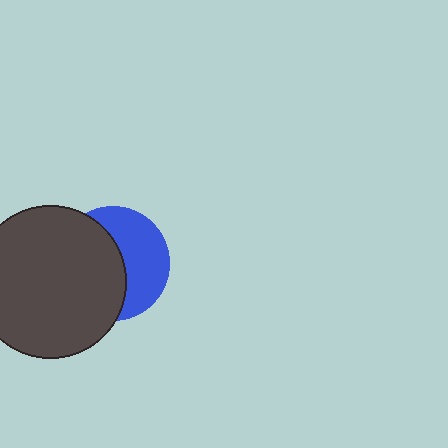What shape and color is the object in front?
The object in front is a dark gray circle.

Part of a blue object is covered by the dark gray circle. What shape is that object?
It is a circle.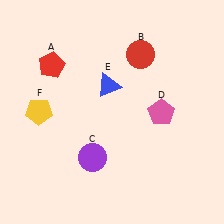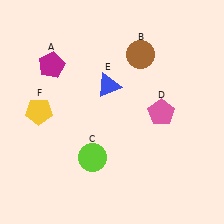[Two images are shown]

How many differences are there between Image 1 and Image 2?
There are 3 differences between the two images.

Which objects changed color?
A changed from red to magenta. B changed from red to brown. C changed from purple to lime.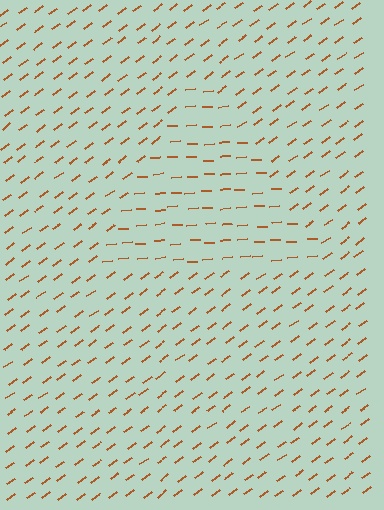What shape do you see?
I see a triangle.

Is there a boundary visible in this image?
Yes, there is a texture boundary formed by a change in line orientation.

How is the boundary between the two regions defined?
The boundary is defined purely by a change in line orientation (approximately 32 degrees difference). All lines are the same color and thickness.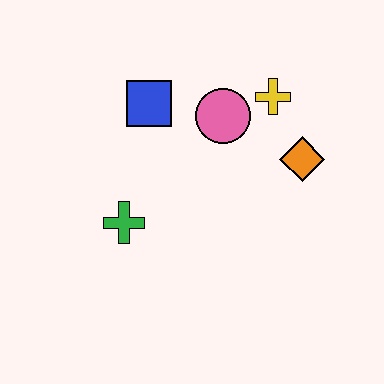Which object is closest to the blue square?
The pink circle is closest to the blue square.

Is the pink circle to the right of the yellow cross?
No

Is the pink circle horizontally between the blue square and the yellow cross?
Yes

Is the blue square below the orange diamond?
No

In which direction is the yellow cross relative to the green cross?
The yellow cross is to the right of the green cross.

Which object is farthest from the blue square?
The orange diamond is farthest from the blue square.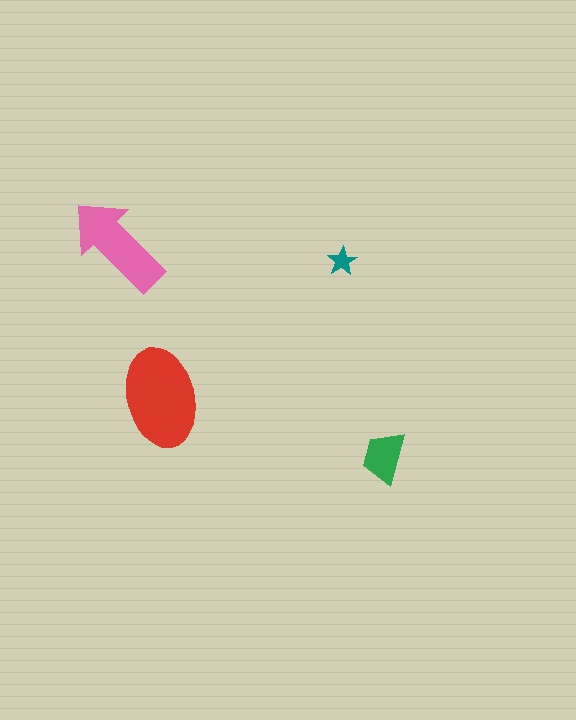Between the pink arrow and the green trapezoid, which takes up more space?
The pink arrow.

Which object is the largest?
The red ellipse.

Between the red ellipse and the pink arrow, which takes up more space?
The red ellipse.